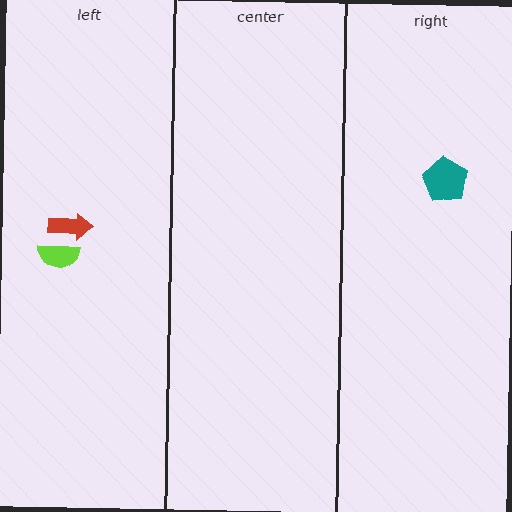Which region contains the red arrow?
The left region.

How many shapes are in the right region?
1.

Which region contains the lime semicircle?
The left region.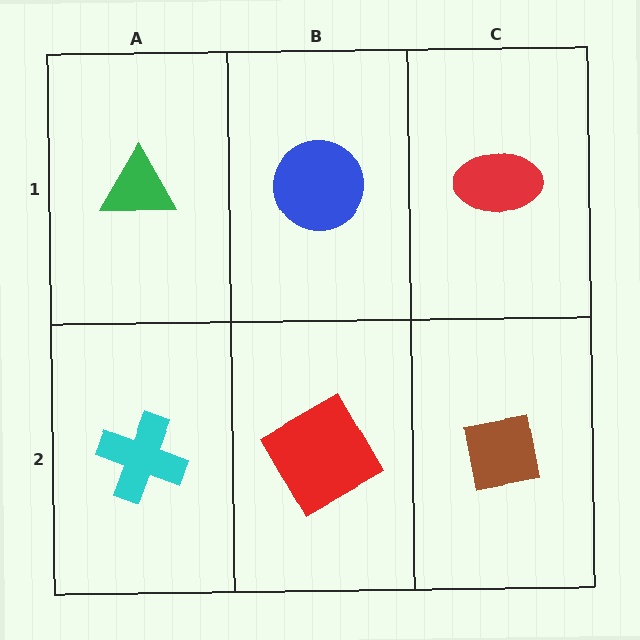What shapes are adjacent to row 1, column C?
A brown square (row 2, column C), a blue circle (row 1, column B).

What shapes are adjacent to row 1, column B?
A red diamond (row 2, column B), a green triangle (row 1, column A), a red ellipse (row 1, column C).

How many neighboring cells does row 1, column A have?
2.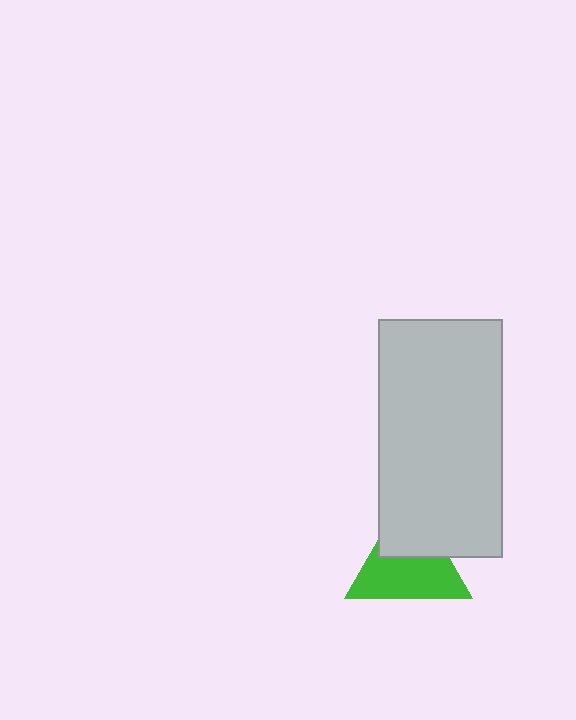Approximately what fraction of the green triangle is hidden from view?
Roughly 38% of the green triangle is hidden behind the light gray rectangle.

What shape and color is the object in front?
The object in front is a light gray rectangle.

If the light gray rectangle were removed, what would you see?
You would see the complete green triangle.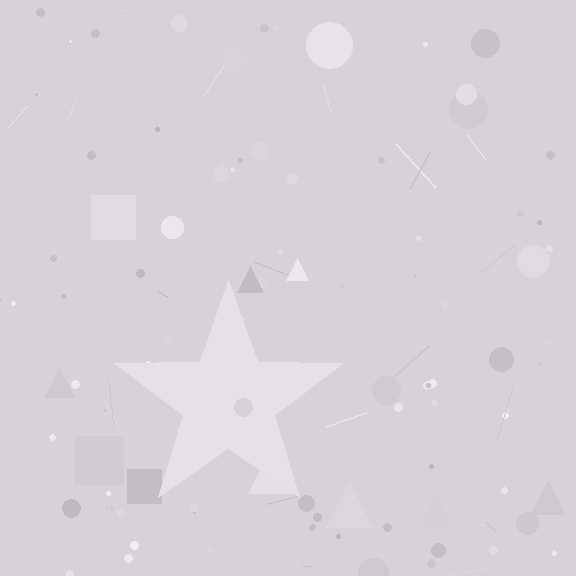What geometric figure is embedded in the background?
A star is embedded in the background.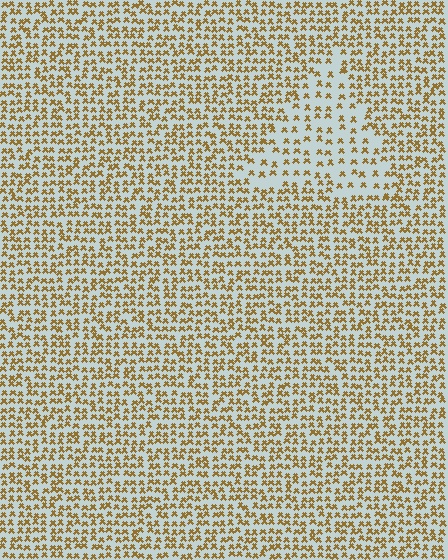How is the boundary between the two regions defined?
The boundary is defined by a change in element density (approximately 1.9x ratio). All elements are the same color, size, and shape.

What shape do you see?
I see a triangle.